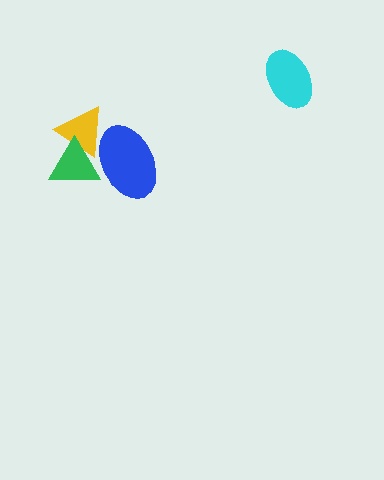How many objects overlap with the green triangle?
2 objects overlap with the green triangle.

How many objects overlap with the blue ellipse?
2 objects overlap with the blue ellipse.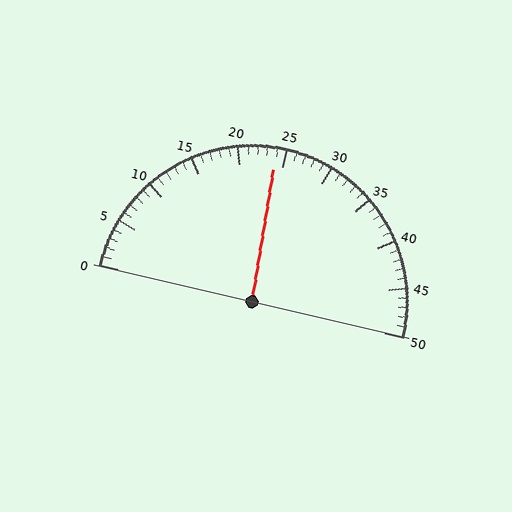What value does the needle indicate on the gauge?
The needle indicates approximately 24.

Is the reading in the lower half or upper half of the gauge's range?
The reading is in the lower half of the range (0 to 50).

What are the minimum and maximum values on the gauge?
The gauge ranges from 0 to 50.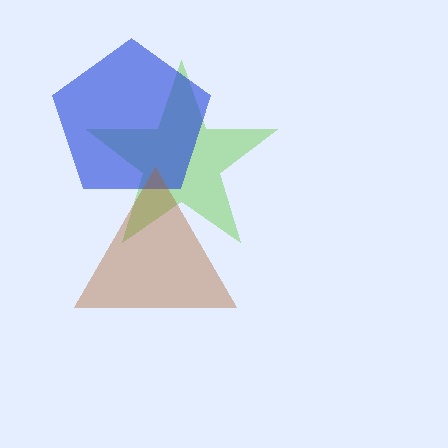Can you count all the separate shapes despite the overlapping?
Yes, there are 3 separate shapes.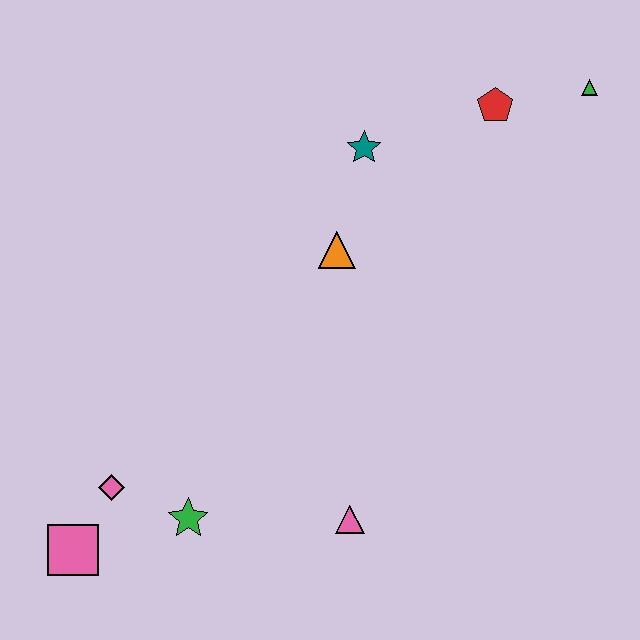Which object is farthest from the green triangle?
The pink square is farthest from the green triangle.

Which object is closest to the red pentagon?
The green triangle is closest to the red pentagon.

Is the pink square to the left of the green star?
Yes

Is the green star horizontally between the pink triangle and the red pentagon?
No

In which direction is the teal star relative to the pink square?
The teal star is above the pink square.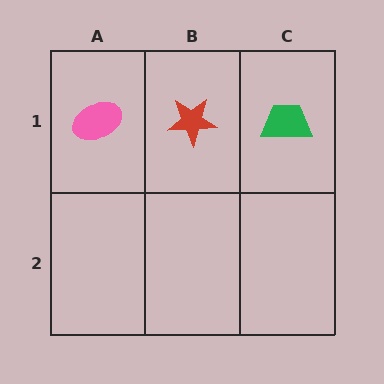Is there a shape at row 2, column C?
No, that cell is empty.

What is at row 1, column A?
A pink ellipse.